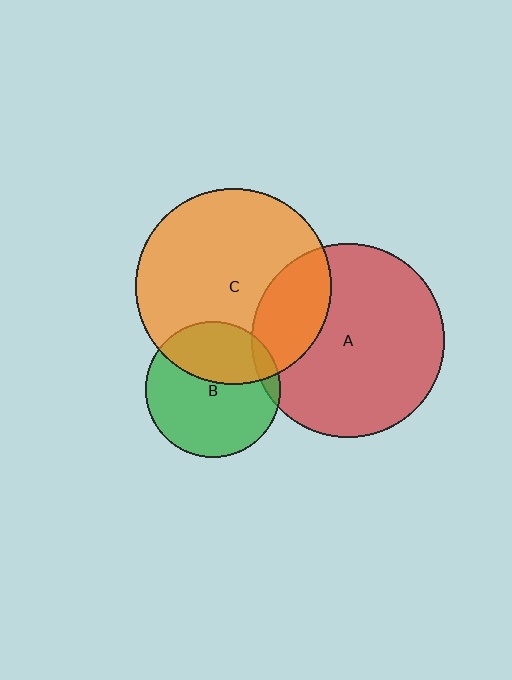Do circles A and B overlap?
Yes.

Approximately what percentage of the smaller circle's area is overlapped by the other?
Approximately 5%.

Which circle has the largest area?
Circle C (orange).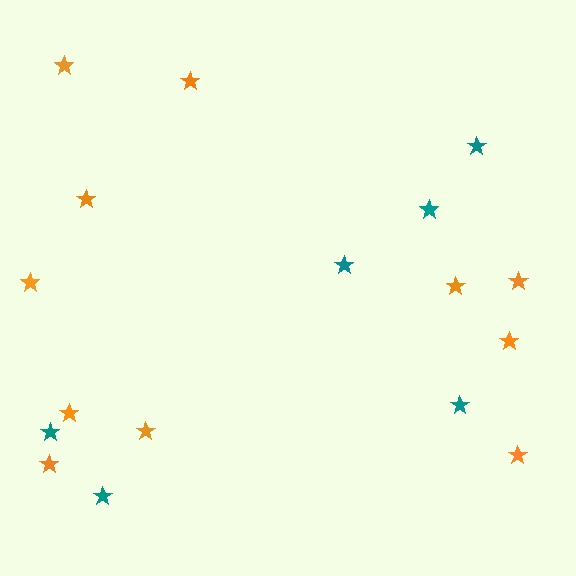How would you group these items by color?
There are 2 groups: one group of teal stars (6) and one group of orange stars (11).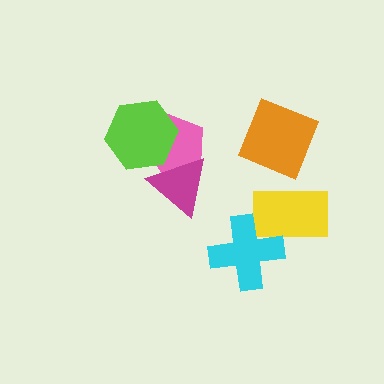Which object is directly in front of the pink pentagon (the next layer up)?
The magenta triangle is directly in front of the pink pentagon.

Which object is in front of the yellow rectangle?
The cyan cross is in front of the yellow rectangle.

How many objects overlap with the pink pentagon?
2 objects overlap with the pink pentagon.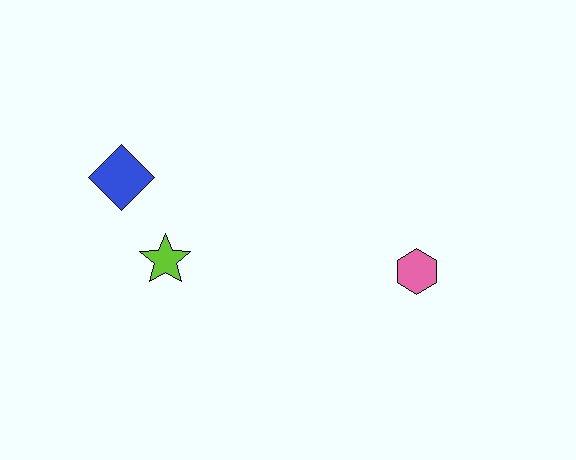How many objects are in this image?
There are 3 objects.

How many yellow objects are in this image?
There are no yellow objects.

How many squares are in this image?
There are no squares.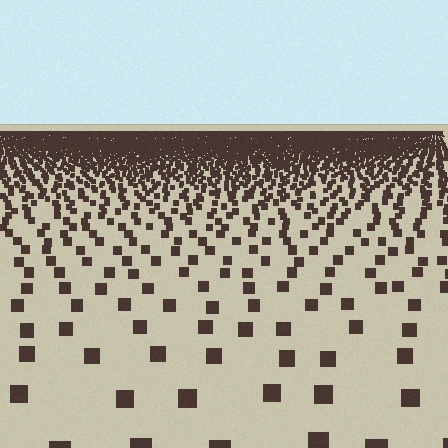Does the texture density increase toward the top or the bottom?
Density increases toward the top.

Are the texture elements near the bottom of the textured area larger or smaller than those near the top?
Larger. Near the bottom, elements are closer to the viewer and appear at a bigger on-screen size.